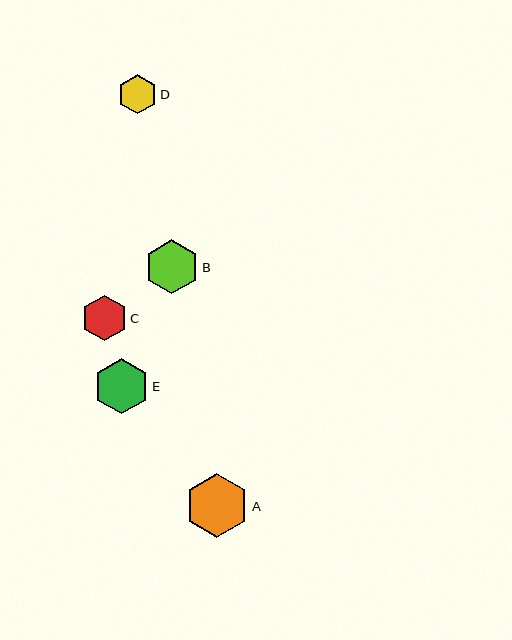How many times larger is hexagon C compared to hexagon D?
Hexagon C is approximately 1.2 times the size of hexagon D.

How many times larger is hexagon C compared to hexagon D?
Hexagon C is approximately 1.2 times the size of hexagon D.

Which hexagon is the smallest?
Hexagon D is the smallest with a size of approximately 39 pixels.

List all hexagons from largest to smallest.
From largest to smallest: A, E, B, C, D.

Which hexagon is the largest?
Hexagon A is the largest with a size of approximately 64 pixels.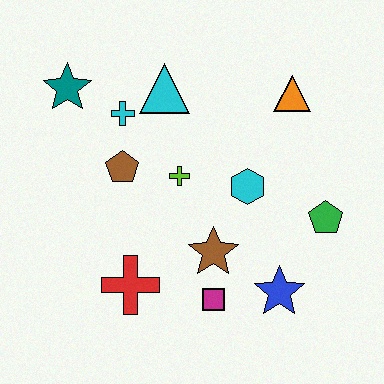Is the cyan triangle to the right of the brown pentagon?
Yes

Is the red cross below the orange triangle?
Yes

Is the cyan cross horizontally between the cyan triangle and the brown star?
No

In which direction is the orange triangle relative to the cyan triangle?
The orange triangle is to the right of the cyan triangle.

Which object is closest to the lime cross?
The brown pentagon is closest to the lime cross.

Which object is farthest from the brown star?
The teal star is farthest from the brown star.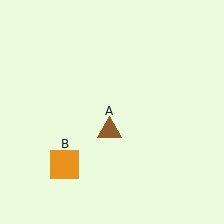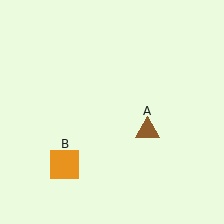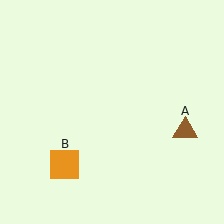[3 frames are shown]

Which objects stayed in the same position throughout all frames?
Orange square (object B) remained stationary.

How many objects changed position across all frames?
1 object changed position: brown triangle (object A).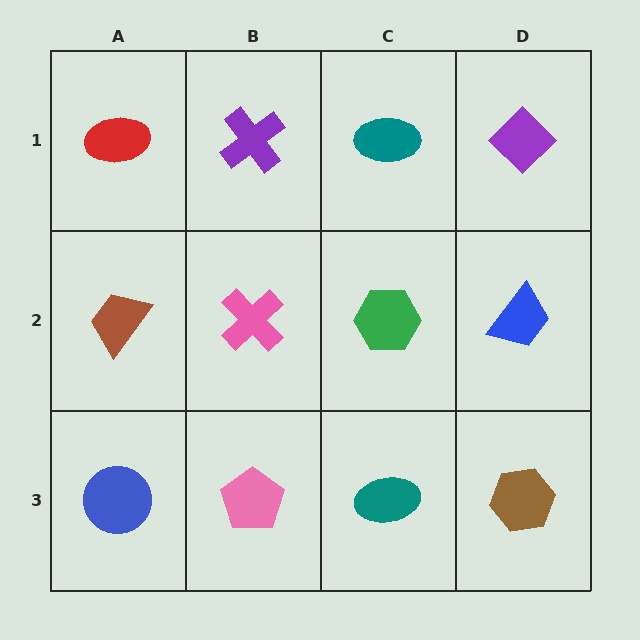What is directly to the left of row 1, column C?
A purple cross.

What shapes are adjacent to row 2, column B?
A purple cross (row 1, column B), a pink pentagon (row 3, column B), a brown trapezoid (row 2, column A), a green hexagon (row 2, column C).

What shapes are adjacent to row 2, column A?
A red ellipse (row 1, column A), a blue circle (row 3, column A), a pink cross (row 2, column B).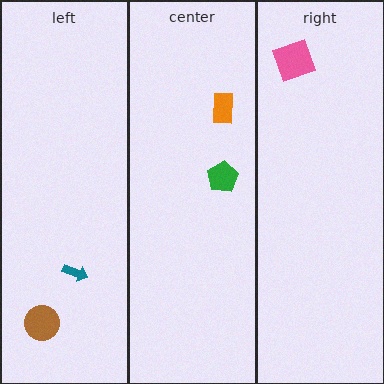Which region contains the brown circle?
The left region.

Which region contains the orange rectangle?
The center region.